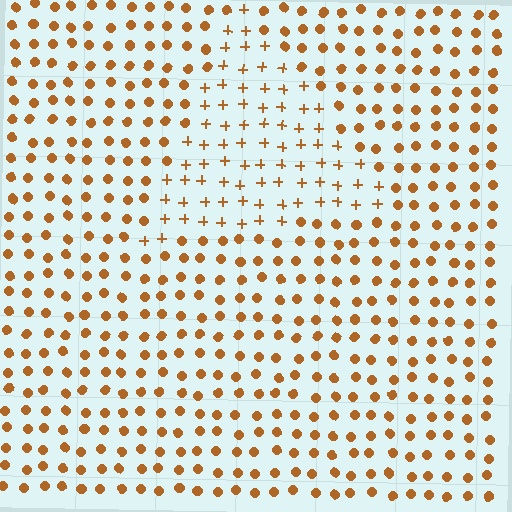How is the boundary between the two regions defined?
The boundary is defined by a change in element shape: plus signs inside vs. circles outside. All elements share the same color and spacing.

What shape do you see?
I see a triangle.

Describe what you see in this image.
The image is filled with small brown elements arranged in a uniform grid. A triangle-shaped region contains plus signs, while the surrounding area contains circles. The boundary is defined purely by the change in element shape.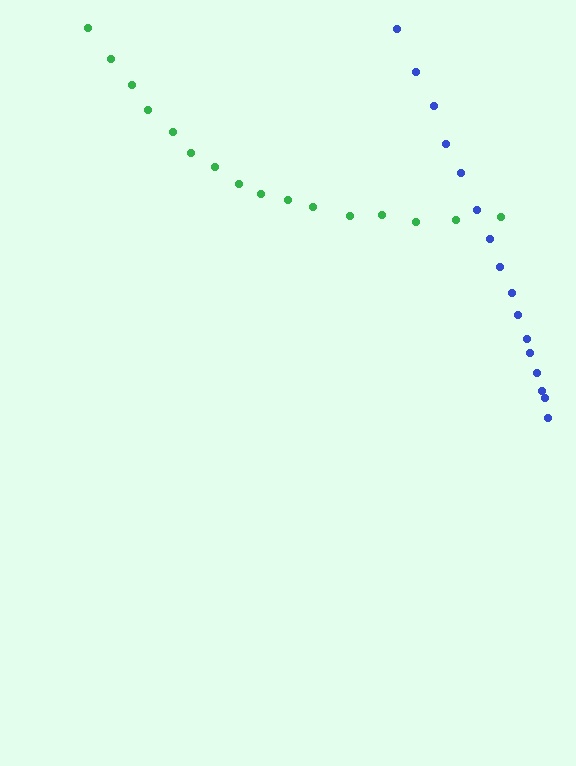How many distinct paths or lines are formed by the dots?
There are 2 distinct paths.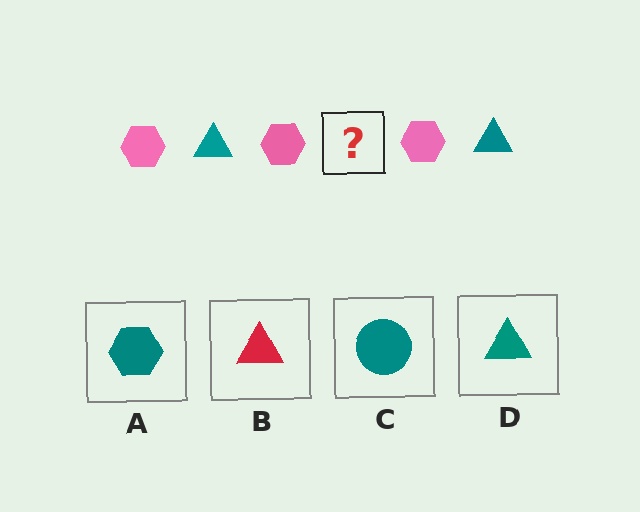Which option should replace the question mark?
Option D.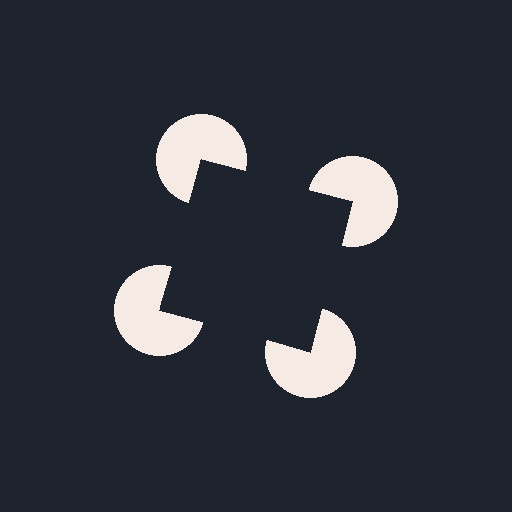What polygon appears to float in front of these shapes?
An illusory square — its edges are inferred from the aligned wedge cuts in the pac-man discs, not physically drawn.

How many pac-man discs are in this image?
There are 4 — one at each vertex of the illusory square.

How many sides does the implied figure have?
4 sides.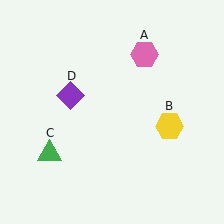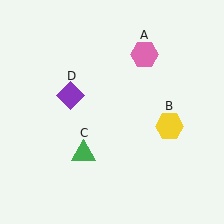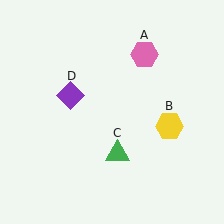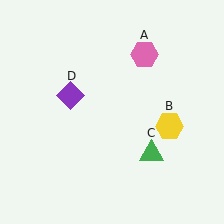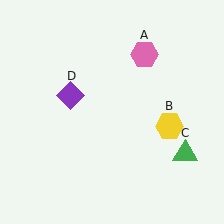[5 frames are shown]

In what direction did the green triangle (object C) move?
The green triangle (object C) moved right.